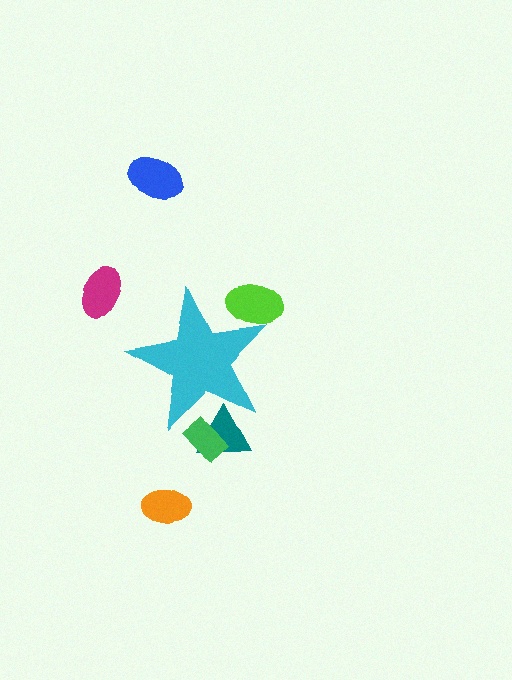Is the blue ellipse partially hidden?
No, the blue ellipse is fully visible.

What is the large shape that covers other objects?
A cyan star.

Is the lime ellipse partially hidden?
Yes, the lime ellipse is partially hidden behind the cyan star.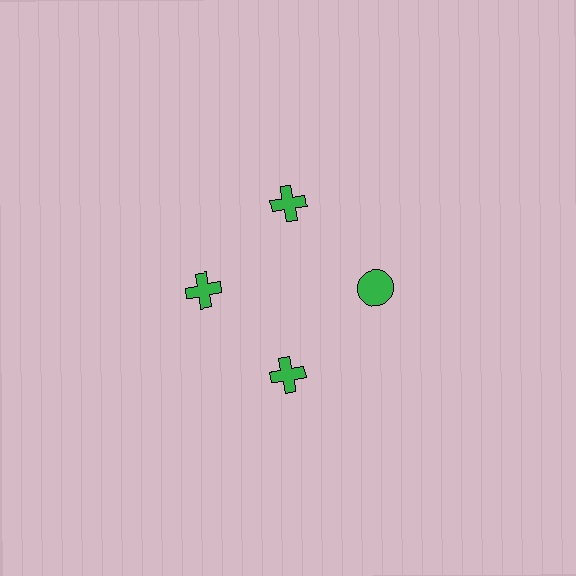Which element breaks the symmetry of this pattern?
The green circle at roughly the 3 o'clock position breaks the symmetry. All other shapes are green crosses.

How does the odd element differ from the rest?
It has a different shape: circle instead of cross.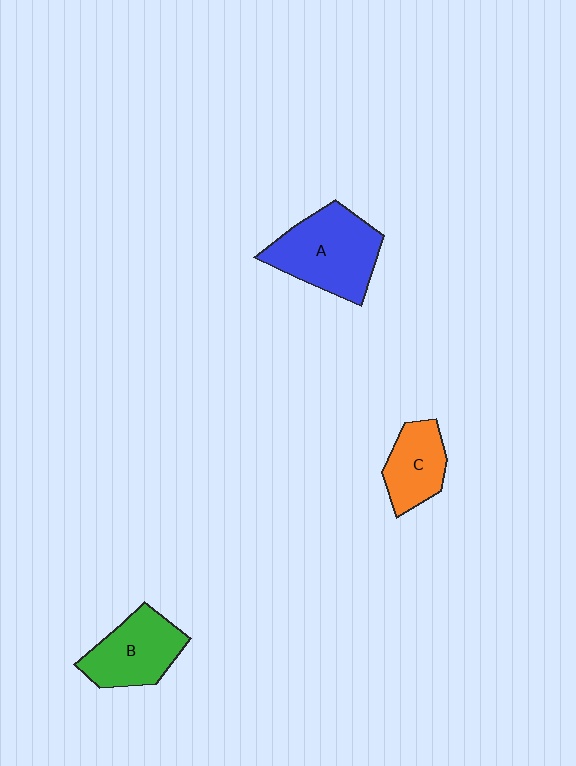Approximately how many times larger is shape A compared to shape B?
Approximately 1.3 times.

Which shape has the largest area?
Shape A (blue).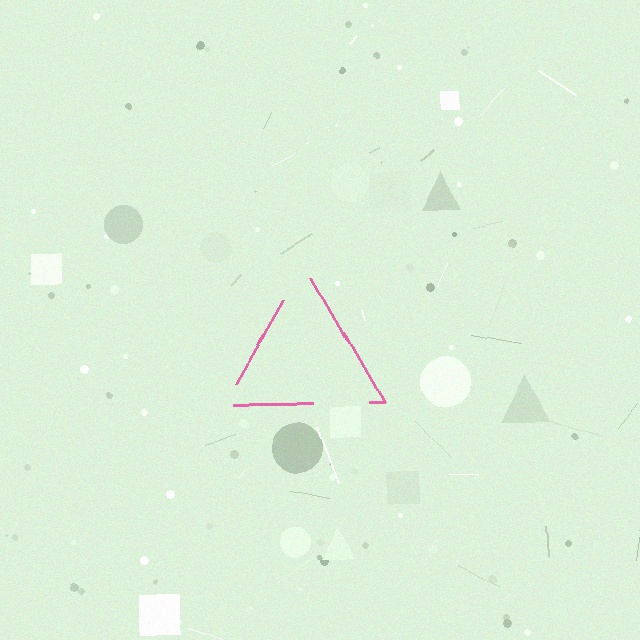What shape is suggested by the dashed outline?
The dashed outline suggests a triangle.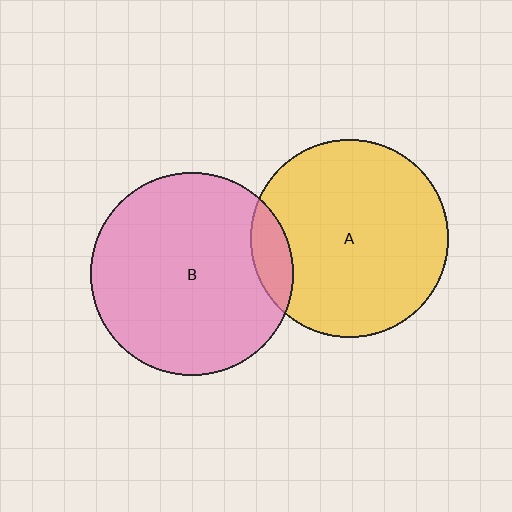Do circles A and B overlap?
Yes.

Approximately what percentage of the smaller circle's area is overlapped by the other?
Approximately 10%.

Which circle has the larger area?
Circle B (pink).